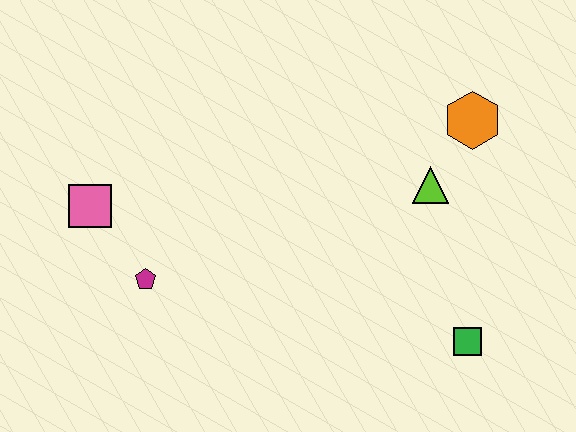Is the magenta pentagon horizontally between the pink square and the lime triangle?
Yes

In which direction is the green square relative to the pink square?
The green square is to the right of the pink square.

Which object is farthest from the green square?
The pink square is farthest from the green square.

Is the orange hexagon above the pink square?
Yes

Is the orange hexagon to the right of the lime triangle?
Yes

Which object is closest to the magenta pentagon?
The pink square is closest to the magenta pentagon.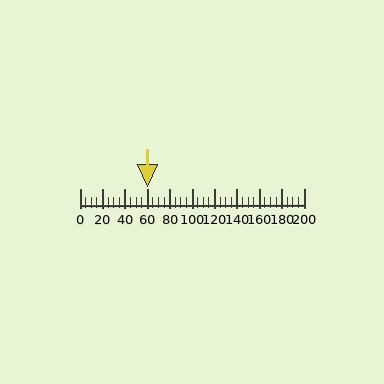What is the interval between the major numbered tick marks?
The major tick marks are spaced 20 units apart.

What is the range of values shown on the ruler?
The ruler shows values from 0 to 200.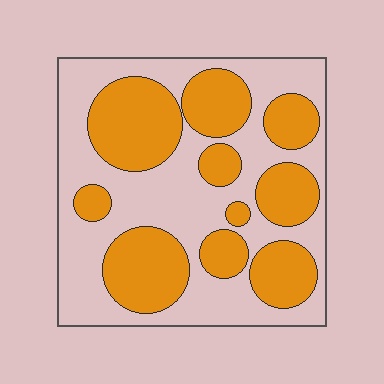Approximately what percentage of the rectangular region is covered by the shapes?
Approximately 45%.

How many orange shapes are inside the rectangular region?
10.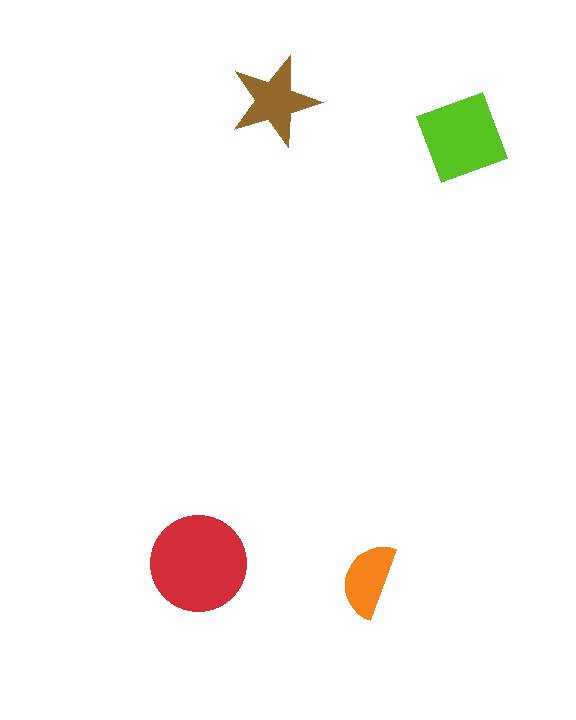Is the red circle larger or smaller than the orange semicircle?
Larger.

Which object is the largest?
The red circle.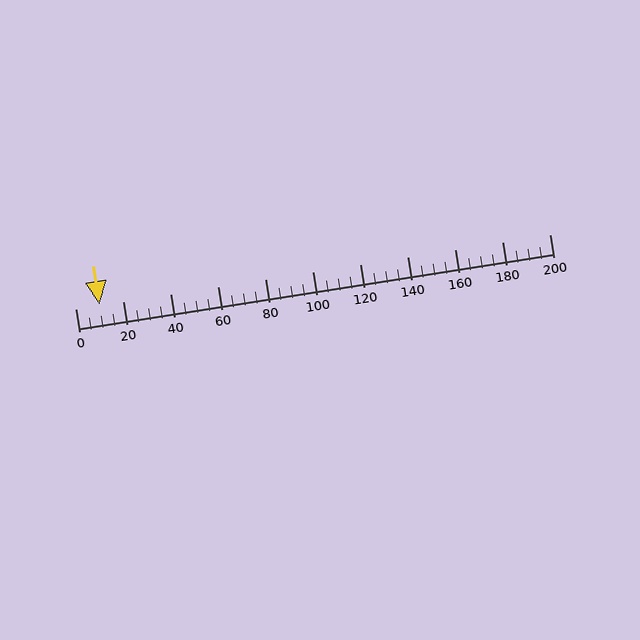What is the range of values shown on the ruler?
The ruler shows values from 0 to 200.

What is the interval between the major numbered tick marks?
The major tick marks are spaced 20 units apart.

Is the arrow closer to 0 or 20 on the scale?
The arrow is closer to 20.